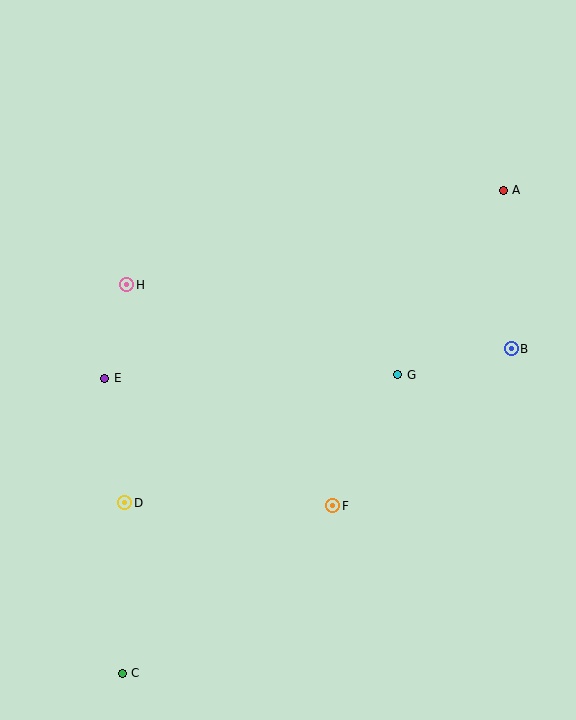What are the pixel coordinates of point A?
Point A is at (503, 190).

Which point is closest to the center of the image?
Point G at (398, 375) is closest to the center.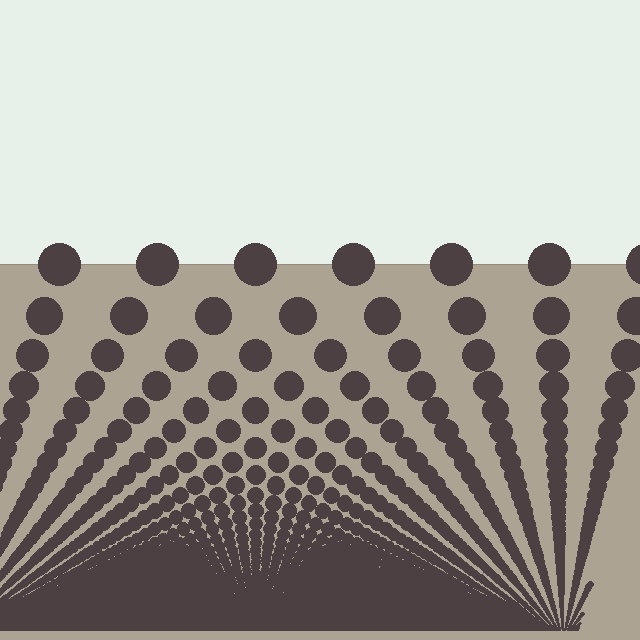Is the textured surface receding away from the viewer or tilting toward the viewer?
The surface appears to tilt toward the viewer. Texture elements get larger and sparser toward the top.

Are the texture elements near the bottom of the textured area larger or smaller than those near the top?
Smaller. The gradient is inverted — elements near the bottom are smaller and denser.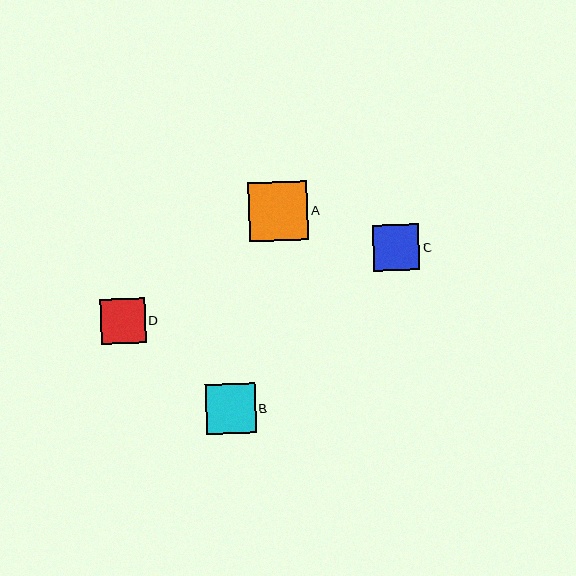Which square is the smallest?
Square D is the smallest with a size of approximately 45 pixels.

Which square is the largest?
Square A is the largest with a size of approximately 59 pixels.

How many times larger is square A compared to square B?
Square A is approximately 1.2 times the size of square B.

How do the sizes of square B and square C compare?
Square B and square C are approximately the same size.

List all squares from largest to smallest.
From largest to smallest: A, B, C, D.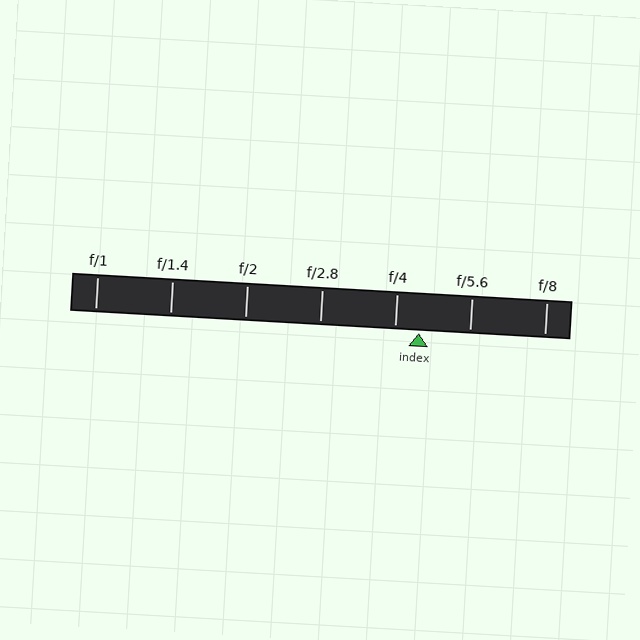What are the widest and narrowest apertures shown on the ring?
The widest aperture shown is f/1 and the narrowest is f/8.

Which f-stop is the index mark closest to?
The index mark is closest to f/4.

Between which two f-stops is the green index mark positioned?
The index mark is between f/4 and f/5.6.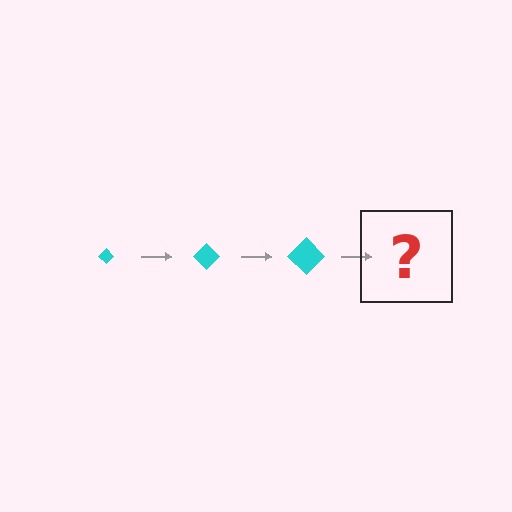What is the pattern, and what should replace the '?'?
The pattern is that the diamond gets progressively larger each step. The '?' should be a cyan diamond, larger than the previous one.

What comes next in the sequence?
The next element should be a cyan diamond, larger than the previous one.